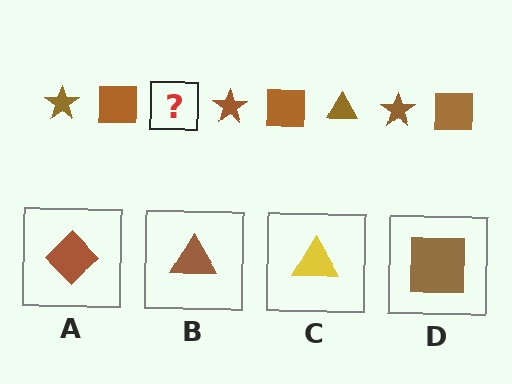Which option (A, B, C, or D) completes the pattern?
B.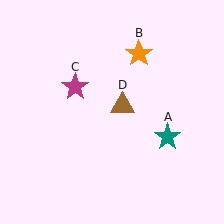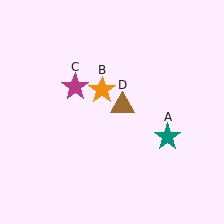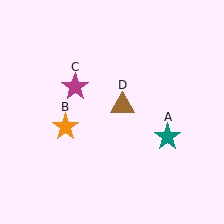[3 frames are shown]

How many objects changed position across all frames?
1 object changed position: orange star (object B).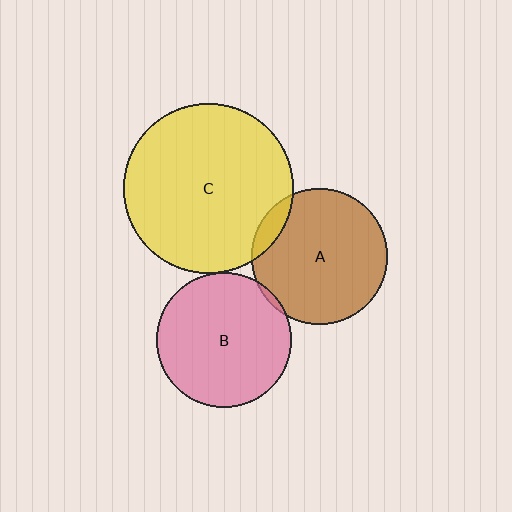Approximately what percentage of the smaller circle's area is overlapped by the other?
Approximately 5%.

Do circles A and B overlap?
Yes.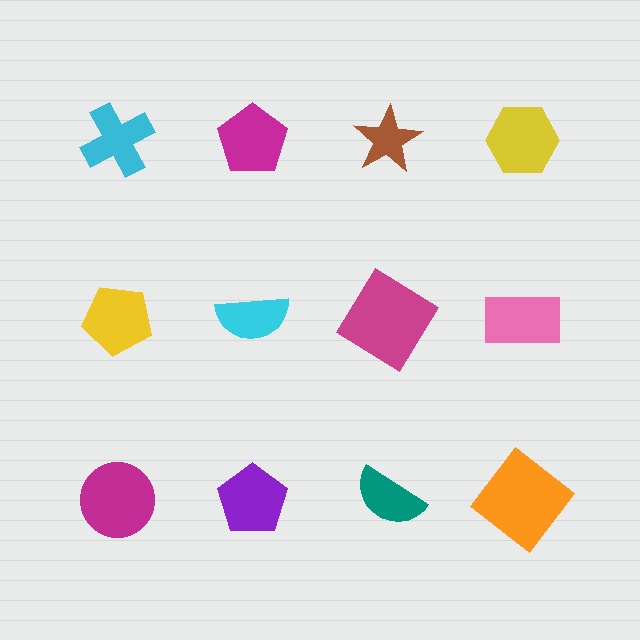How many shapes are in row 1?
4 shapes.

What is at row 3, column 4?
An orange diamond.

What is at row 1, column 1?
A cyan cross.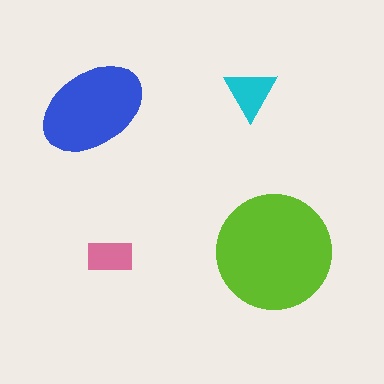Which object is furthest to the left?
The blue ellipse is leftmost.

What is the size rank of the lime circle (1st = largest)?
1st.